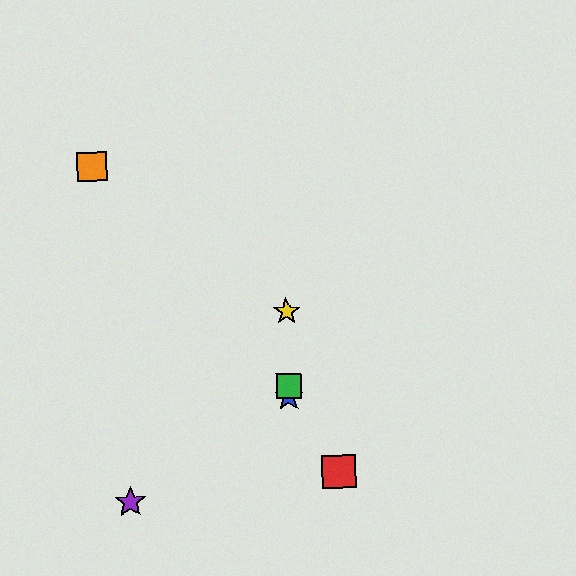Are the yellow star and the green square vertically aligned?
Yes, both are at x≈287.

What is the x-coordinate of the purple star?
The purple star is at x≈130.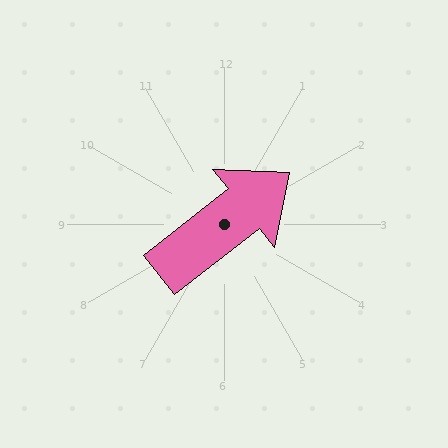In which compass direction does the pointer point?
Northeast.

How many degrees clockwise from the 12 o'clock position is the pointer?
Approximately 52 degrees.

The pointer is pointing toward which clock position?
Roughly 2 o'clock.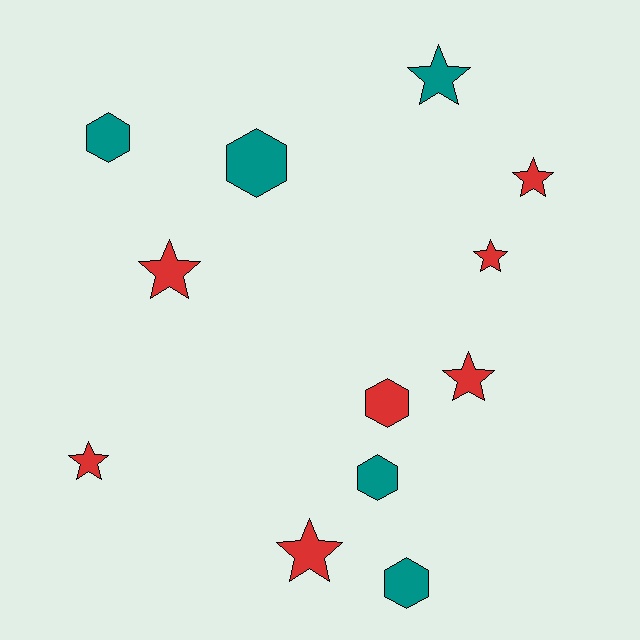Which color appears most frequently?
Red, with 7 objects.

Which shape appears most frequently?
Star, with 7 objects.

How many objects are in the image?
There are 12 objects.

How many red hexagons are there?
There is 1 red hexagon.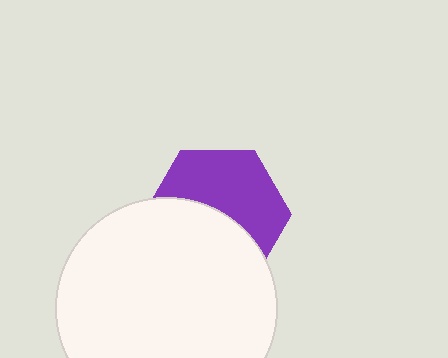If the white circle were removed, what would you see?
You would see the complete purple hexagon.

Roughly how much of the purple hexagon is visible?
About half of it is visible (roughly 52%).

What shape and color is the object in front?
The object in front is a white circle.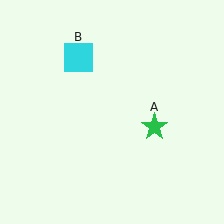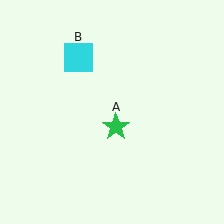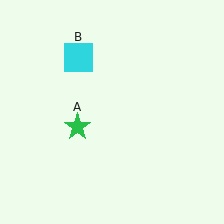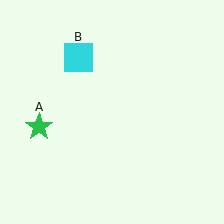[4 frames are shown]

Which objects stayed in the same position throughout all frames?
Cyan square (object B) remained stationary.